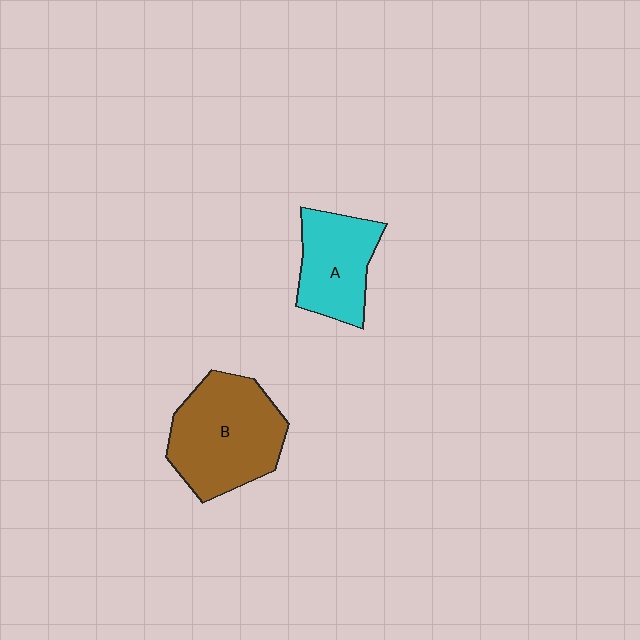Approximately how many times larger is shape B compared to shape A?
Approximately 1.5 times.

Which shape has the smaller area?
Shape A (cyan).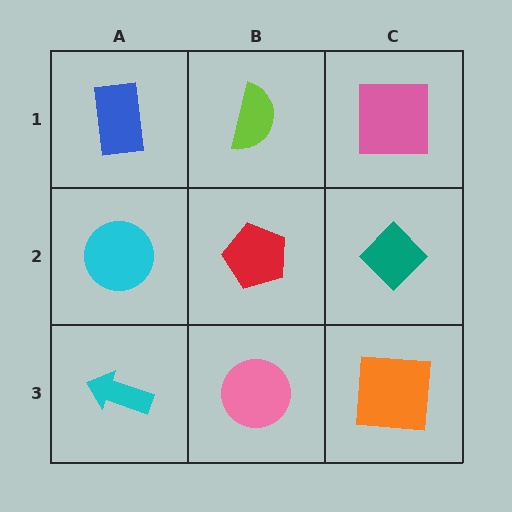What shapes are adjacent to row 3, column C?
A teal diamond (row 2, column C), a pink circle (row 3, column B).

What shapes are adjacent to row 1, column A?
A cyan circle (row 2, column A), a lime semicircle (row 1, column B).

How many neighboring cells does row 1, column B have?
3.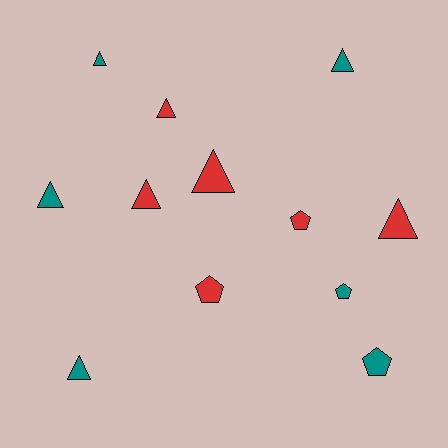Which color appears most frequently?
Red, with 6 objects.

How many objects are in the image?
There are 12 objects.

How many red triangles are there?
There are 4 red triangles.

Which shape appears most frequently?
Triangle, with 8 objects.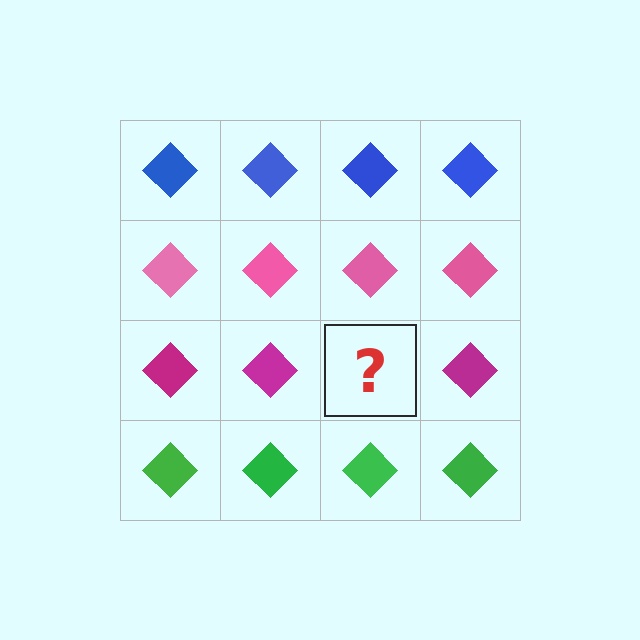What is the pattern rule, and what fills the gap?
The rule is that each row has a consistent color. The gap should be filled with a magenta diamond.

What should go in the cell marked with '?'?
The missing cell should contain a magenta diamond.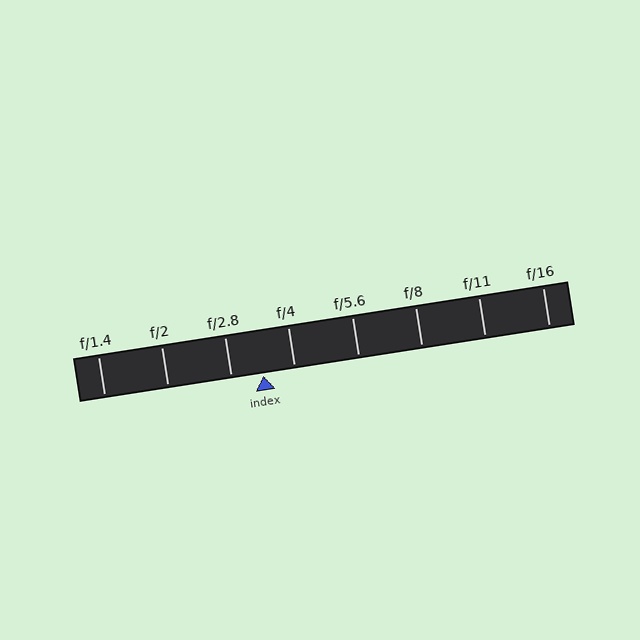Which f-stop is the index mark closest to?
The index mark is closest to f/4.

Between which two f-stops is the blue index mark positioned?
The index mark is between f/2.8 and f/4.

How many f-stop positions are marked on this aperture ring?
There are 8 f-stop positions marked.